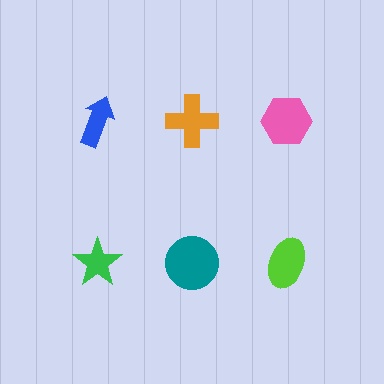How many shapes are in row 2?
3 shapes.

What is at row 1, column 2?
An orange cross.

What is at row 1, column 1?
A blue arrow.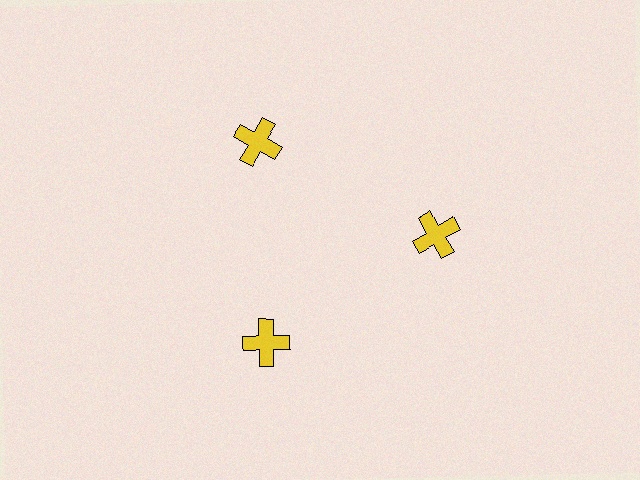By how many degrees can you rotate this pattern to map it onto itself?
The pattern maps onto itself every 120 degrees of rotation.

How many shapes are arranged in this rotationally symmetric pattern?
There are 3 shapes, arranged in 3 groups of 1.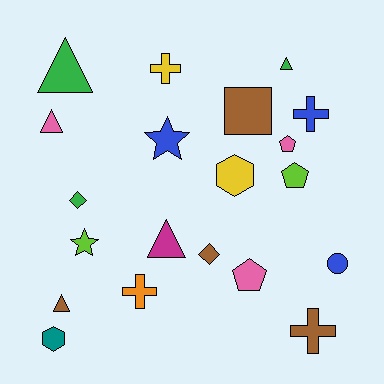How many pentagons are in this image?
There are 3 pentagons.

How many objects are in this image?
There are 20 objects.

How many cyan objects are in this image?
There are no cyan objects.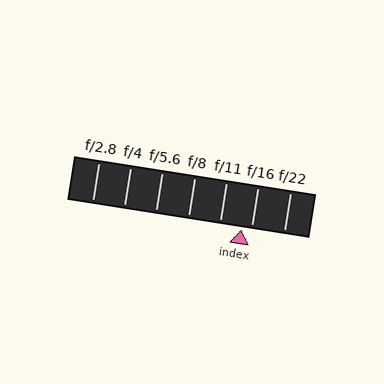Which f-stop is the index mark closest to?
The index mark is closest to f/16.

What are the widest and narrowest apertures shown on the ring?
The widest aperture shown is f/2.8 and the narrowest is f/22.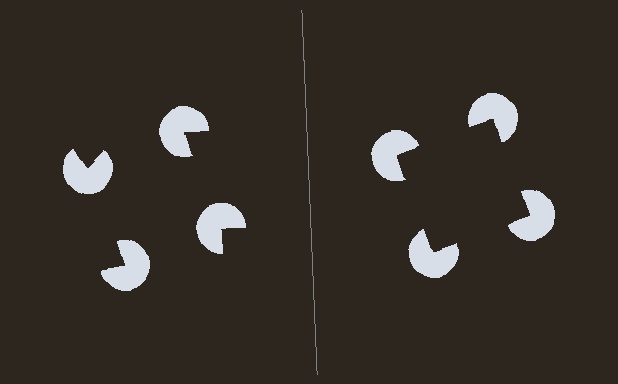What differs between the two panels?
The pac-man discs are positioned identically on both sides; only the wedge orientations differ. On the right they align to a square; on the left they are misaligned.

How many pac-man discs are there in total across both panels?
8 — 4 on each side.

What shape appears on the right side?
An illusory square.